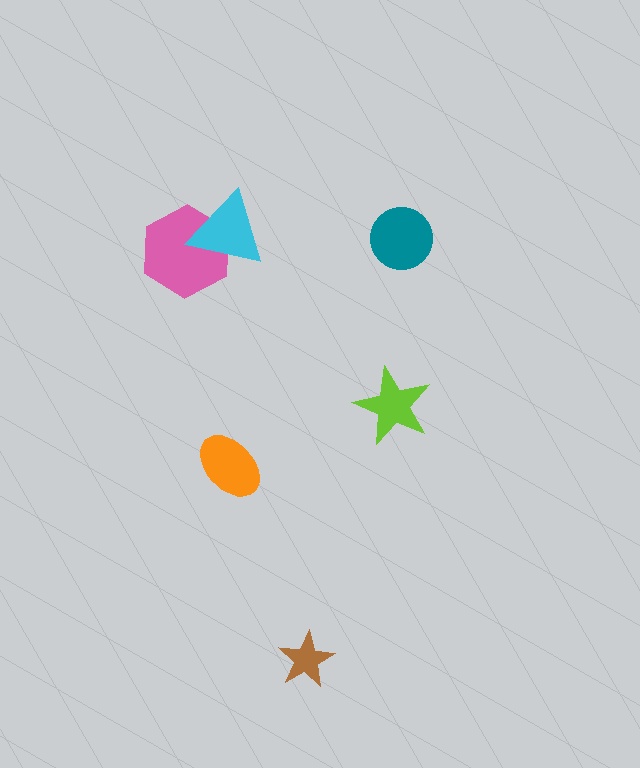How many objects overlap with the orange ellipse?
0 objects overlap with the orange ellipse.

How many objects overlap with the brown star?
0 objects overlap with the brown star.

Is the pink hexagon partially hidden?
Yes, it is partially covered by another shape.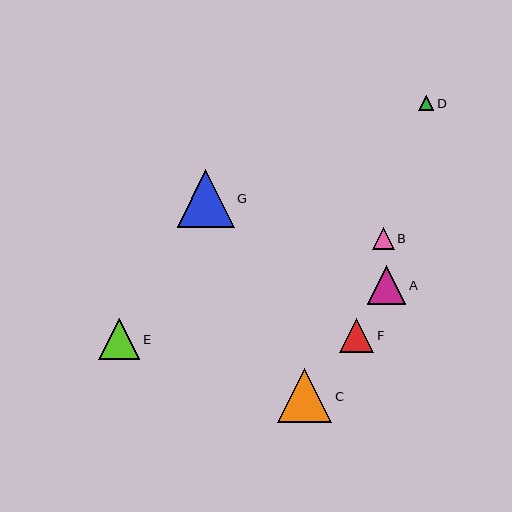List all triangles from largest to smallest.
From largest to smallest: G, C, E, A, F, B, D.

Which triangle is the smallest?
Triangle D is the smallest with a size of approximately 15 pixels.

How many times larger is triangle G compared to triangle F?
Triangle G is approximately 1.7 times the size of triangle F.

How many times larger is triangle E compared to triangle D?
Triangle E is approximately 2.7 times the size of triangle D.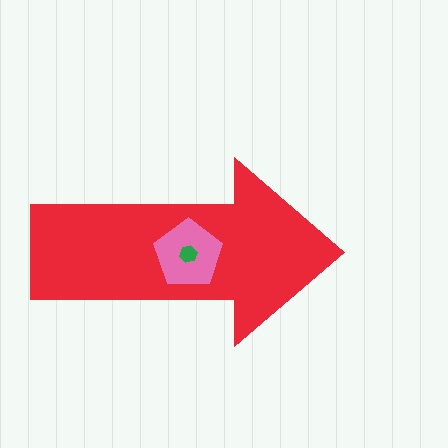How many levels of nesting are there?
3.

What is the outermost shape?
The red arrow.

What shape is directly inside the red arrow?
The pink pentagon.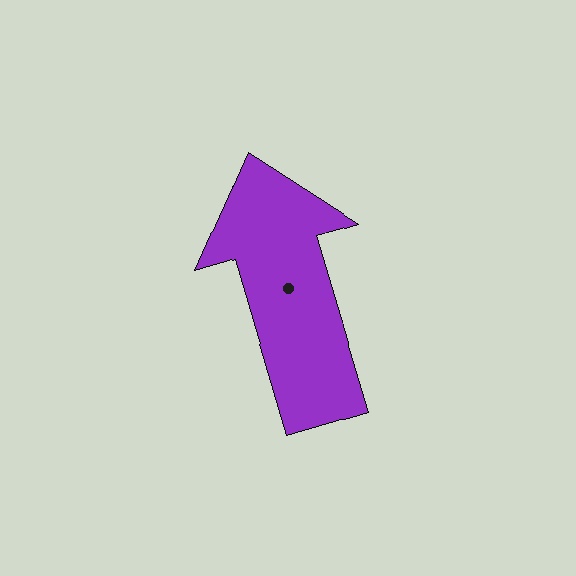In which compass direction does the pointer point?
North.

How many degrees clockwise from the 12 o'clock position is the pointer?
Approximately 343 degrees.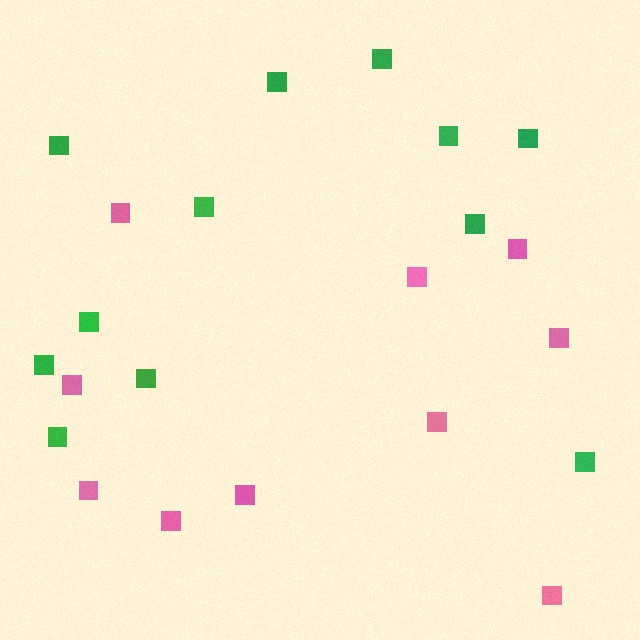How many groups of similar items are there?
There are 2 groups: one group of pink squares (10) and one group of green squares (12).